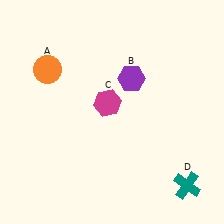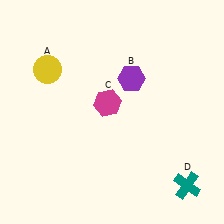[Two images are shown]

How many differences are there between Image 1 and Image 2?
There is 1 difference between the two images.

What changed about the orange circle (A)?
In Image 1, A is orange. In Image 2, it changed to yellow.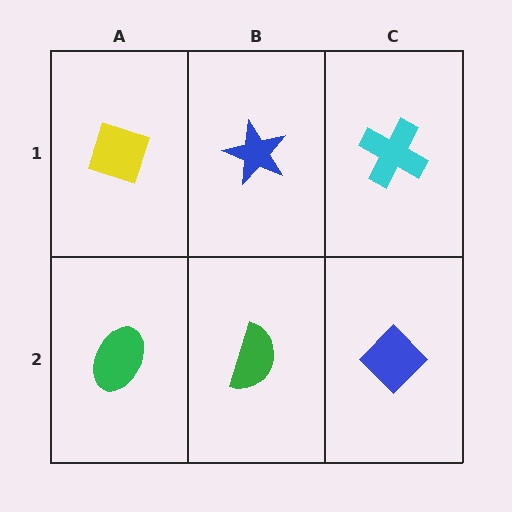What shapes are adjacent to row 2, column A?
A yellow diamond (row 1, column A), a green semicircle (row 2, column B).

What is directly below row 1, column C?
A blue diamond.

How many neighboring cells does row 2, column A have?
2.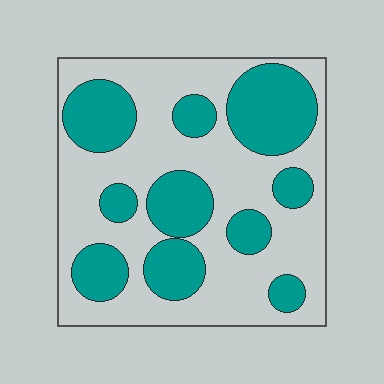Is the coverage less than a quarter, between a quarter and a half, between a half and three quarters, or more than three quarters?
Between a quarter and a half.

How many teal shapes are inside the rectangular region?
10.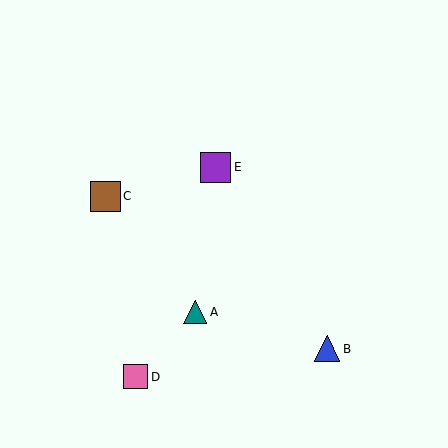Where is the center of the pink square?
The center of the pink square is at (136, 377).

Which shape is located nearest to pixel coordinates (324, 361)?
The blue triangle (labeled B) at (327, 349) is nearest to that location.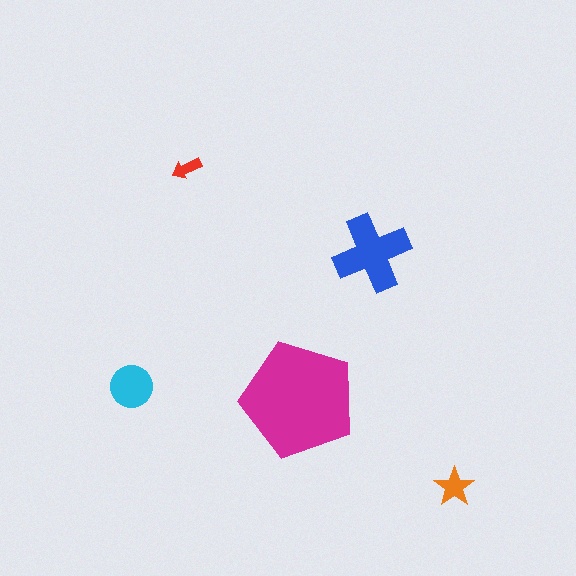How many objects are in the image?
There are 5 objects in the image.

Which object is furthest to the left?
The cyan circle is leftmost.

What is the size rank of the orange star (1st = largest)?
4th.